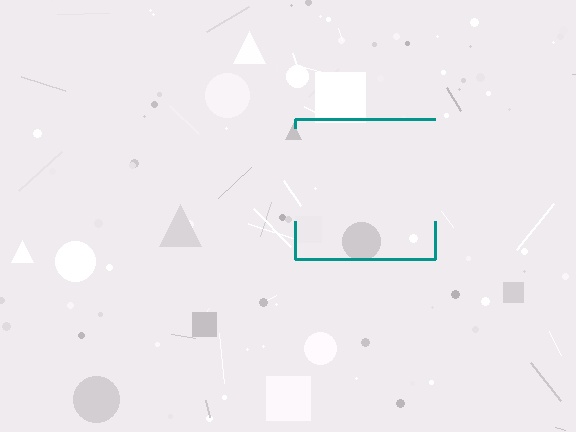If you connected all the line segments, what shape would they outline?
They would outline a square.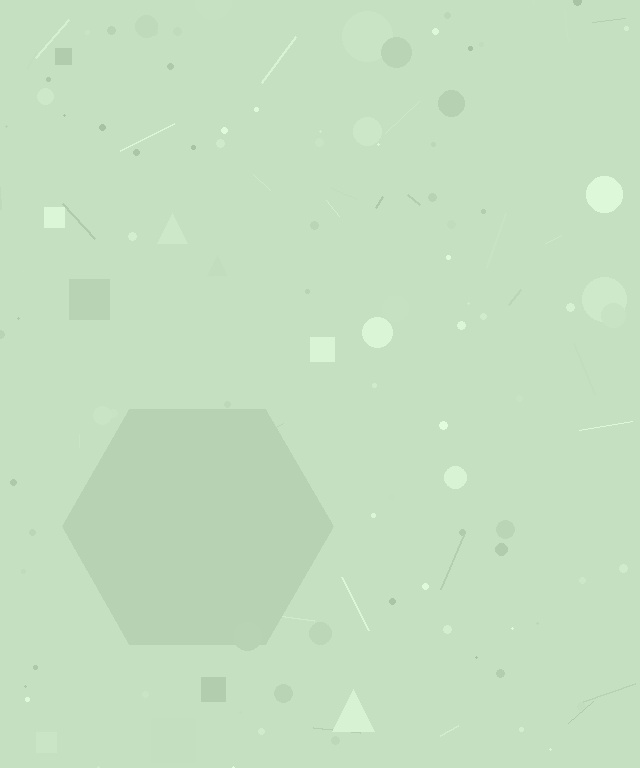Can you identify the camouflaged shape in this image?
The camouflaged shape is a hexagon.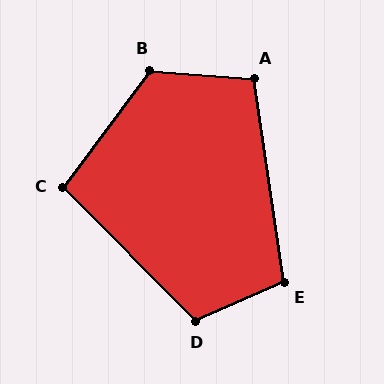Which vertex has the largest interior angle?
B, at approximately 122 degrees.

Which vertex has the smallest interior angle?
C, at approximately 99 degrees.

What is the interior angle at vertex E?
Approximately 105 degrees (obtuse).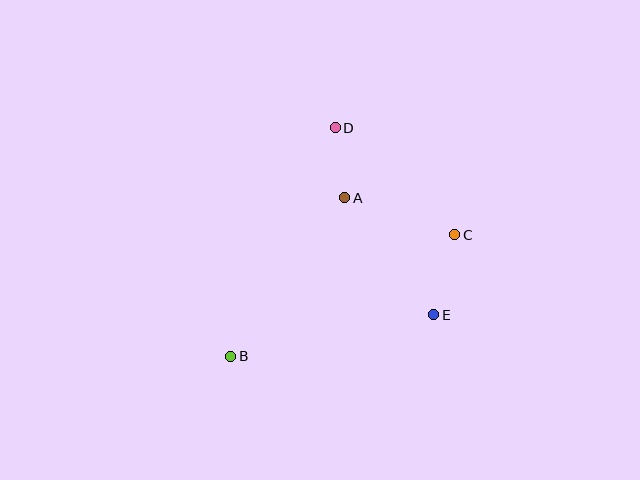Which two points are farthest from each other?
Points B and C are farthest from each other.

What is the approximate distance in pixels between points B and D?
The distance between B and D is approximately 251 pixels.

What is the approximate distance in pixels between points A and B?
The distance between A and B is approximately 195 pixels.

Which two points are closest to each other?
Points A and D are closest to each other.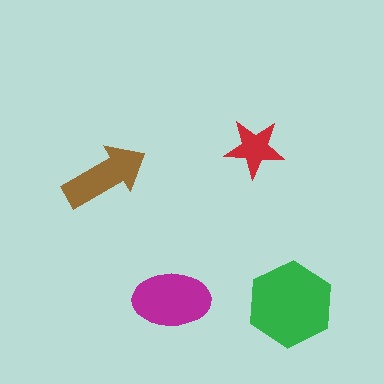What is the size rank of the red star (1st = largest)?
4th.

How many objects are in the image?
There are 4 objects in the image.